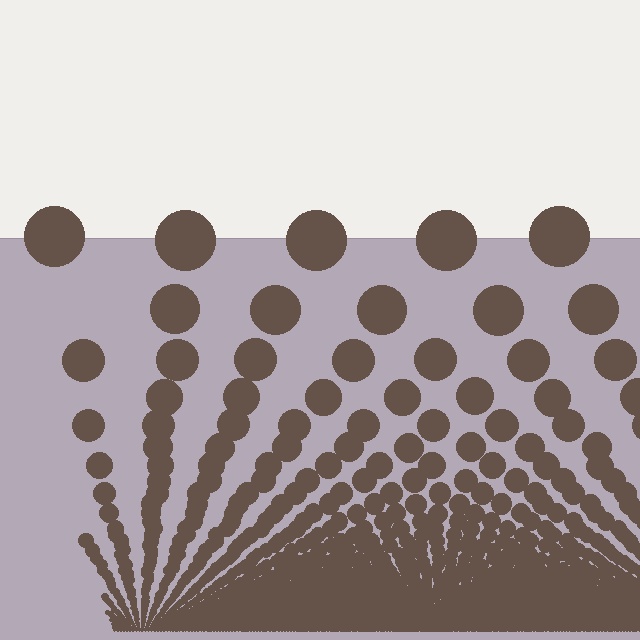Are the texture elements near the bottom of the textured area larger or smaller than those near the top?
Smaller. The gradient is inverted — elements near the bottom are smaller and denser.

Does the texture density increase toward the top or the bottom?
Density increases toward the bottom.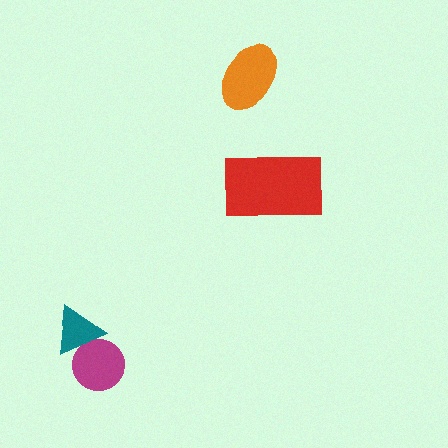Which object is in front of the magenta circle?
The teal triangle is in front of the magenta circle.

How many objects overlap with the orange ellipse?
0 objects overlap with the orange ellipse.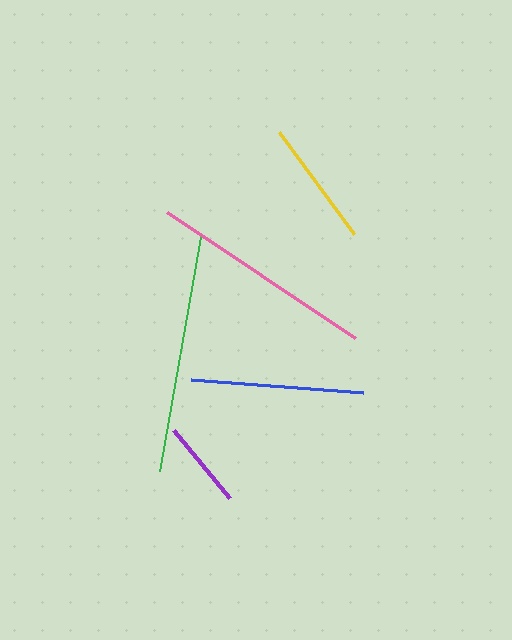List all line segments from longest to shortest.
From longest to shortest: green, pink, blue, yellow, purple.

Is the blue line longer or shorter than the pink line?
The pink line is longer than the blue line.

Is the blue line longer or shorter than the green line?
The green line is longer than the blue line.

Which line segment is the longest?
The green line is the longest at approximately 238 pixels.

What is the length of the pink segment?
The pink segment is approximately 226 pixels long.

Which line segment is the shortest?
The purple line is the shortest at approximately 88 pixels.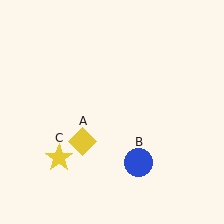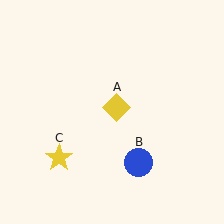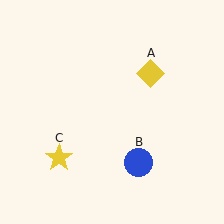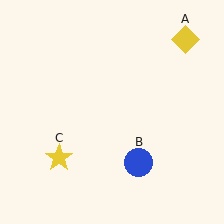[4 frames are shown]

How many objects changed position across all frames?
1 object changed position: yellow diamond (object A).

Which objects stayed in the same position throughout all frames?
Blue circle (object B) and yellow star (object C) remained stationary.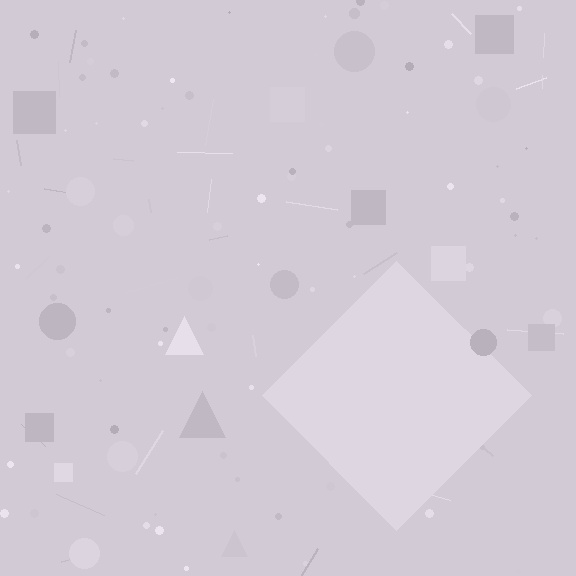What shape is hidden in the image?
A diamond is hidden in the image.